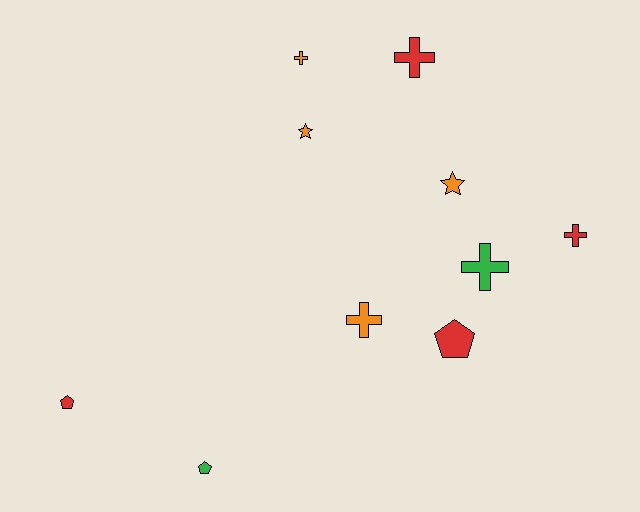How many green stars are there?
There are no green stars.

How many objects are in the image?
There are 10 objects.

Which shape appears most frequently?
Cross, with 5 objects.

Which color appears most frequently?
Orange, with 4 objects.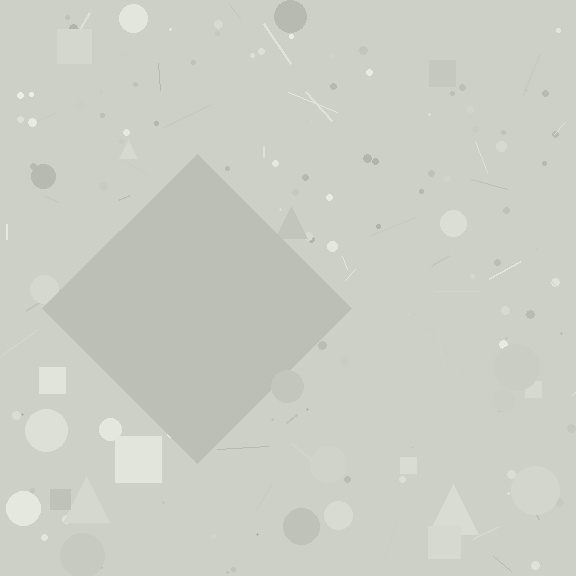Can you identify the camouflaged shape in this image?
The camouflaged shape is a diamond.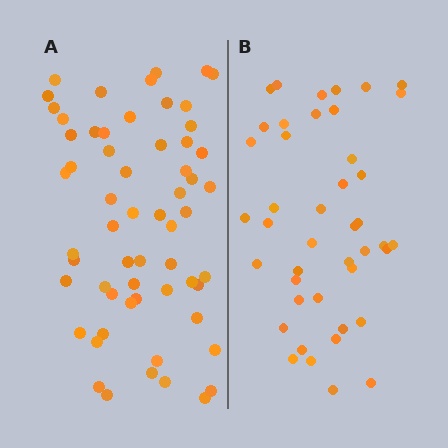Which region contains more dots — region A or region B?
Region A (the left region) has more dots.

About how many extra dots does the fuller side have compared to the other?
Region A has approximately 15 more dots than region B.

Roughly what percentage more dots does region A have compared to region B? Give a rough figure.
About 40% more.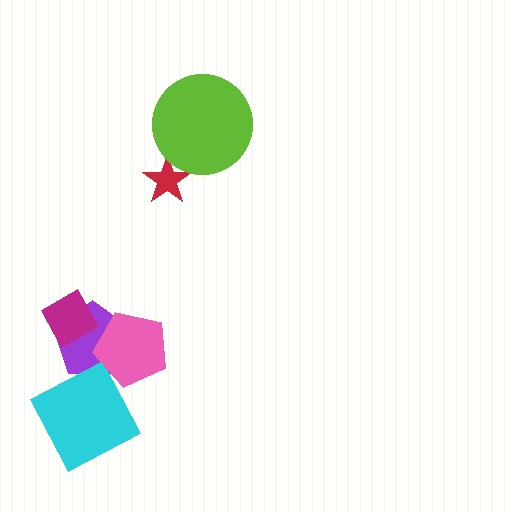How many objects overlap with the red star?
1 object overlaps with the red star.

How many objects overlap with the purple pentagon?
2 objects overlap with the purple pentagon.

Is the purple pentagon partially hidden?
Yes, it is partially covered by another shape.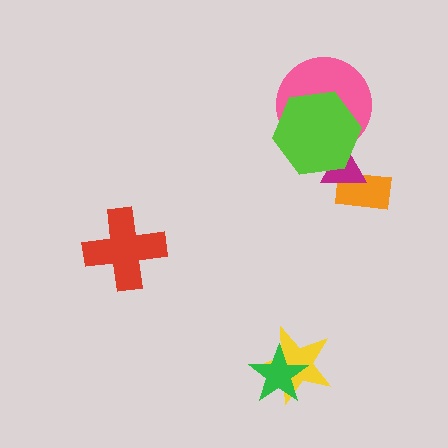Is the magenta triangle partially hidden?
Yes, it is partially covered by another shape.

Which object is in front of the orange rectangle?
The magenta triangle is in front of the orange rectangle.